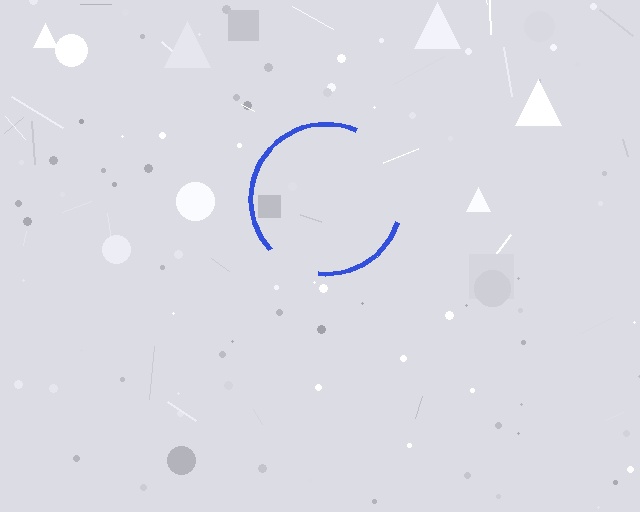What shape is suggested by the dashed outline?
The dashed outline suggests a circle.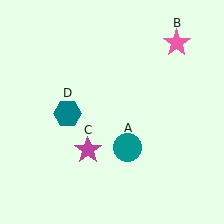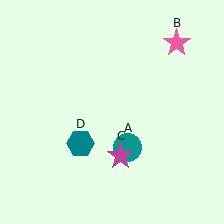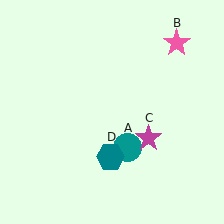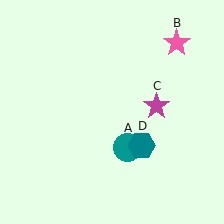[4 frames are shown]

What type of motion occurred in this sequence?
The magenta star (object C), teal hexagon (object D) rotated counterclockwise around the center of the scene.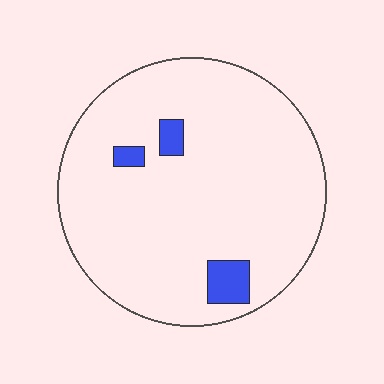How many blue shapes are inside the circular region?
3.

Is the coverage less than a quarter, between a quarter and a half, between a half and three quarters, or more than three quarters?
Less than a quarter.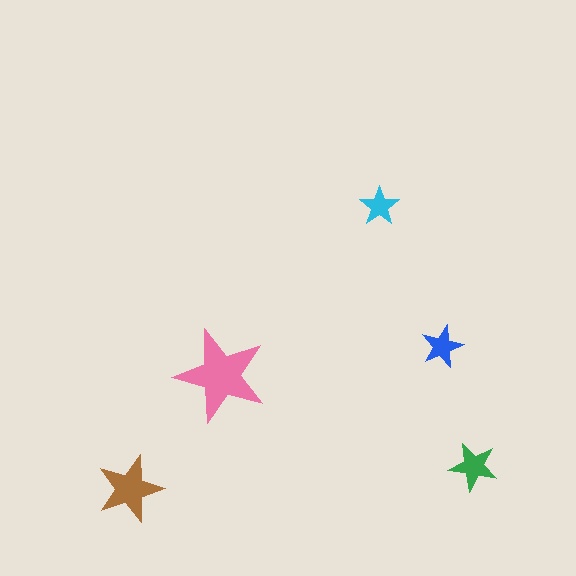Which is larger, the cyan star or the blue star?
The blue one.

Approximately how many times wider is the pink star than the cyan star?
About 2.5 times wider.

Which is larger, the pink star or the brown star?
The pink one.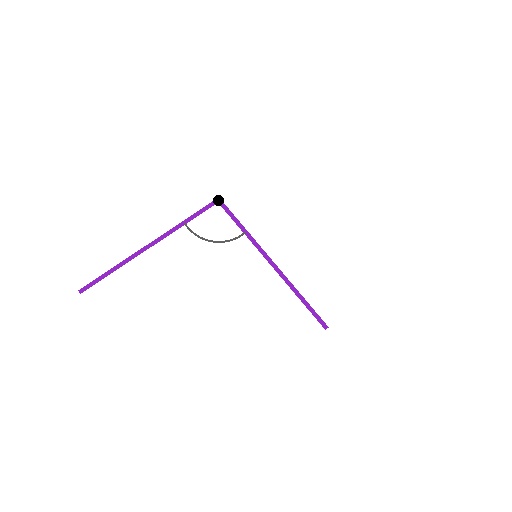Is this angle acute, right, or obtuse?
It is obtuse.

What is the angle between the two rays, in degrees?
Approximately 97 degrees.